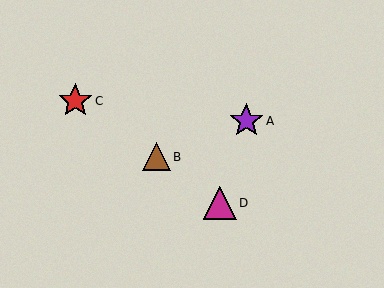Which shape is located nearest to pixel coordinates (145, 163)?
The brown triangle (labeled B) at (157, 157) is nearest to that location.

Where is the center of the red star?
The center of the red star is at (75, 101).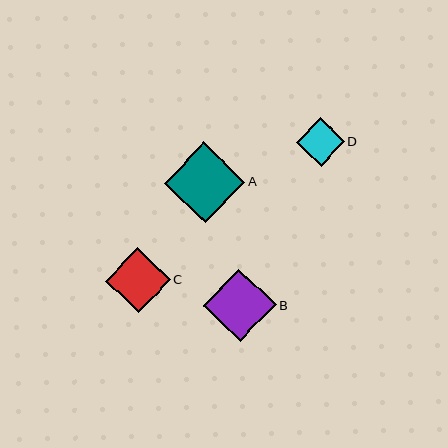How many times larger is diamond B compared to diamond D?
Diamond B is approximately 1.5 times the size of diamond D.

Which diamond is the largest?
Diamond A is the largest with a size of approximately 81 pixels.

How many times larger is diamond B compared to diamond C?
Diamond B is approximately 1.1 times the size of diamond C.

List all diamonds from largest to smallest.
From largest to smallest: A, B, C, D.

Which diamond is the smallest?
Diamond D is the smallest with a size of approximately 48 pixels.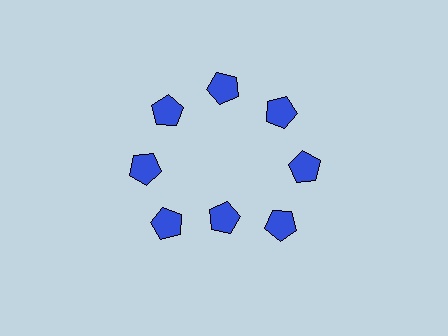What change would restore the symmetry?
The symmetry would be restored by moving it outward, back onto the ring so that all 8 pentagons sit at equal angles and equal distance from the center.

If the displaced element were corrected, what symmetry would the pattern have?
It would have 8-fold rotational symmetry — the pattern would map onto itself every 45 degrees.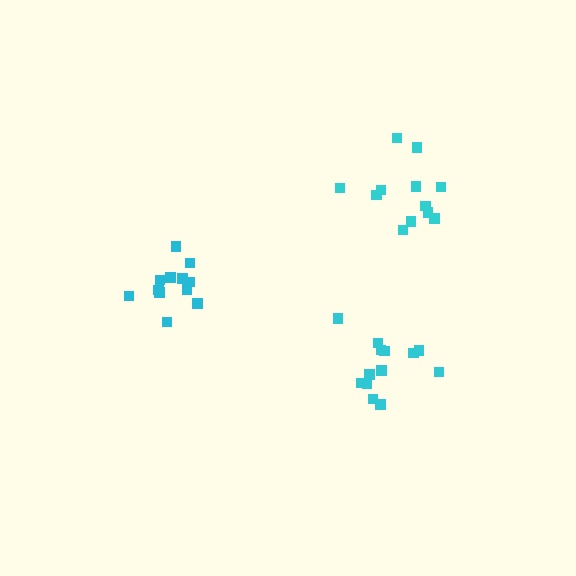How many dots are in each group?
Group 1: 13 dots, Group 2: 12 dots, Group 3: 12 dots (37 total).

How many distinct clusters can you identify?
There are 3 distinct clusters.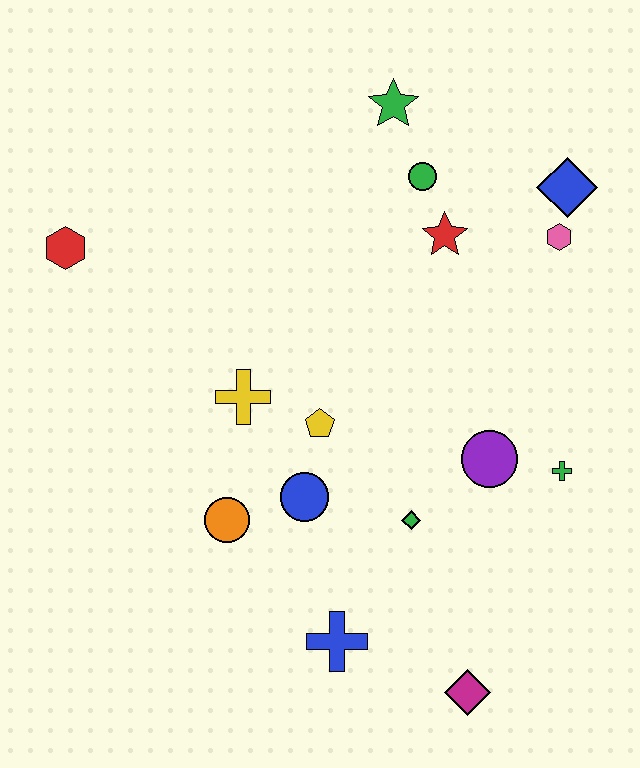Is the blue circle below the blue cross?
No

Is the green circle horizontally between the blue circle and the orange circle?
No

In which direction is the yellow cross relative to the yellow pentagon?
The yellow cross is to the left of the yellow pentagon.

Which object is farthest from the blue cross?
The green star is farthest from the blue cross.